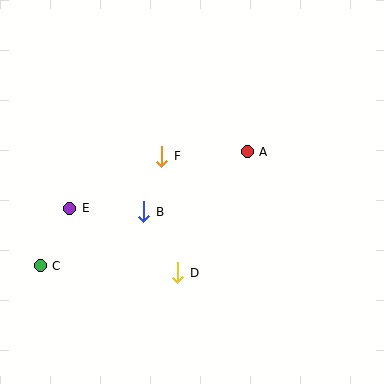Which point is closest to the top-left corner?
Point E is closest to the top-left corner.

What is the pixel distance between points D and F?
The distance between D and F is 117 pixels.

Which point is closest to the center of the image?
Point F at (162, 156) is closest to the center.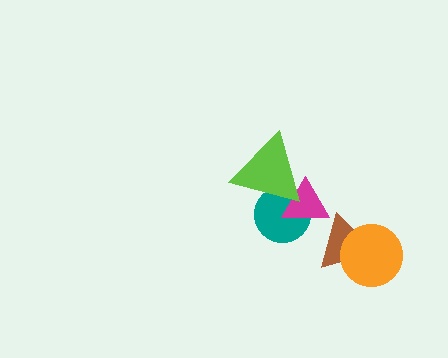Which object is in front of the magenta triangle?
The lime triangle is in front of the magenta triangle.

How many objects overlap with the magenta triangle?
2 objects overlap with the magenta triangle.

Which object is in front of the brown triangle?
The orange circle is in front of the brown triangle.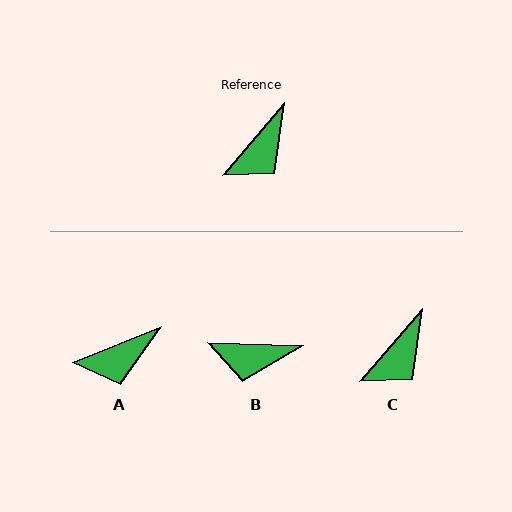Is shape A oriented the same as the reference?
No, it is off by about 28 degrees.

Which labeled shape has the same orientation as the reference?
C.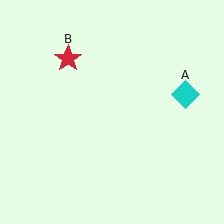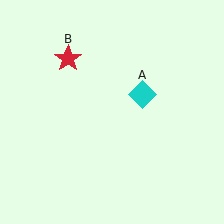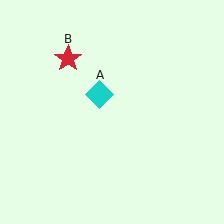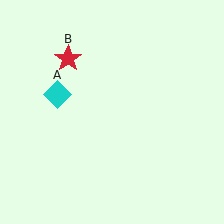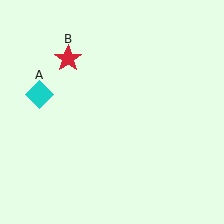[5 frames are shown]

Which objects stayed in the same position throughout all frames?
Red star (object B) remained stationary.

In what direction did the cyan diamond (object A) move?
The cyan diamond (object A) moved left.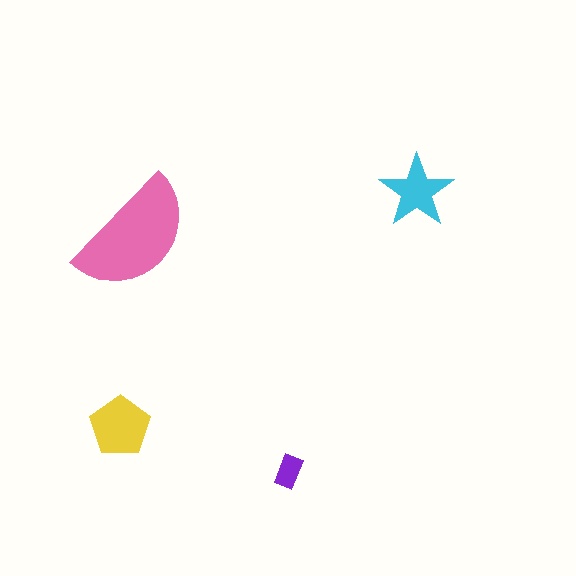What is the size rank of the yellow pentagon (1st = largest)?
2nd.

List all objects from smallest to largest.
The purple rectangle, the cyan star, the yellow pentagon, the pink semicircle.